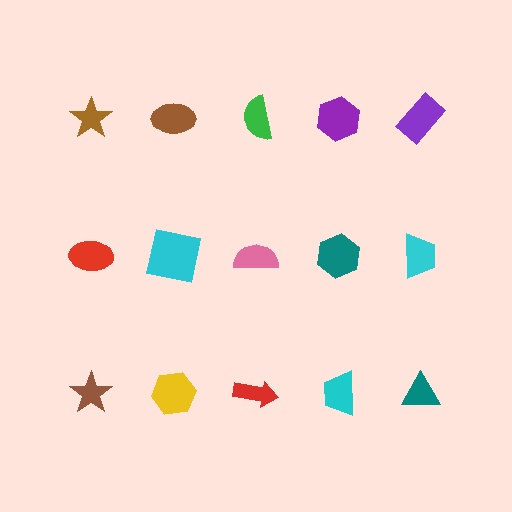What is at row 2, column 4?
A teal hexagon.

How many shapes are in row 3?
5 shapes.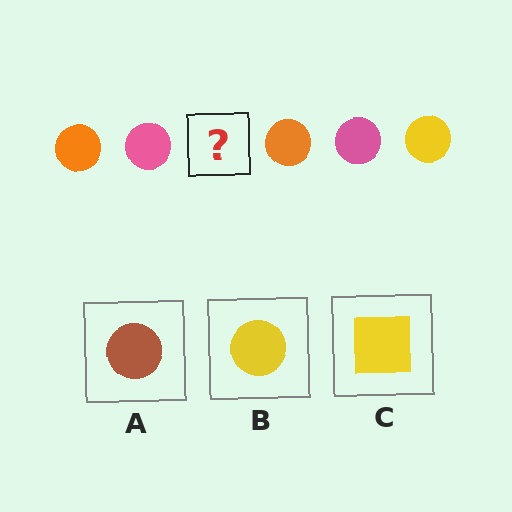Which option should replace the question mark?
Option B.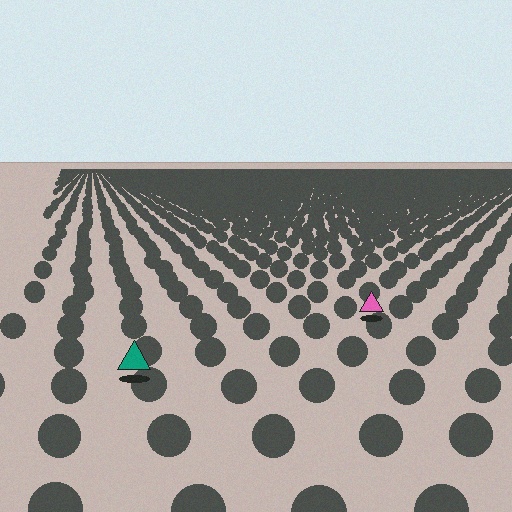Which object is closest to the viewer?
The teal triangle is closest. The texture marks near it are larger and more spread out.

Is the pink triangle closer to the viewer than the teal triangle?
No. The teal triangle is closer — you can tell from the texture gradient: the ground texture is coarser near it.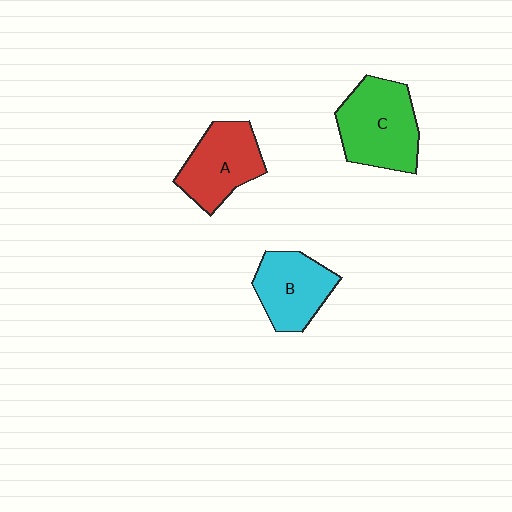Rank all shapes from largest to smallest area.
From largest to smallest: C (green), A (red), B (cyan).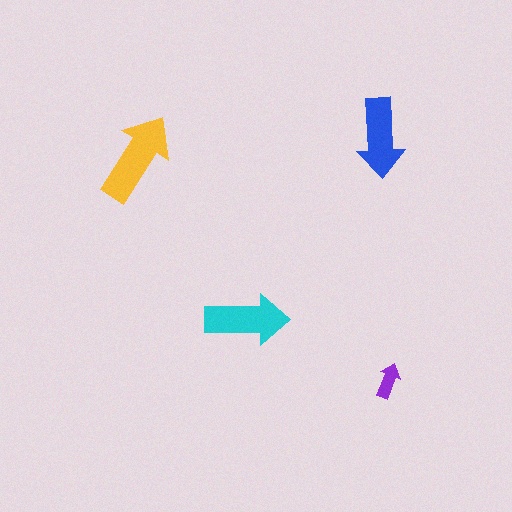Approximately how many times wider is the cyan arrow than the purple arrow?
About 2.5 times wider.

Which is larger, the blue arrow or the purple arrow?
The blue one.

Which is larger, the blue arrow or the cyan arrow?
The cyan one.